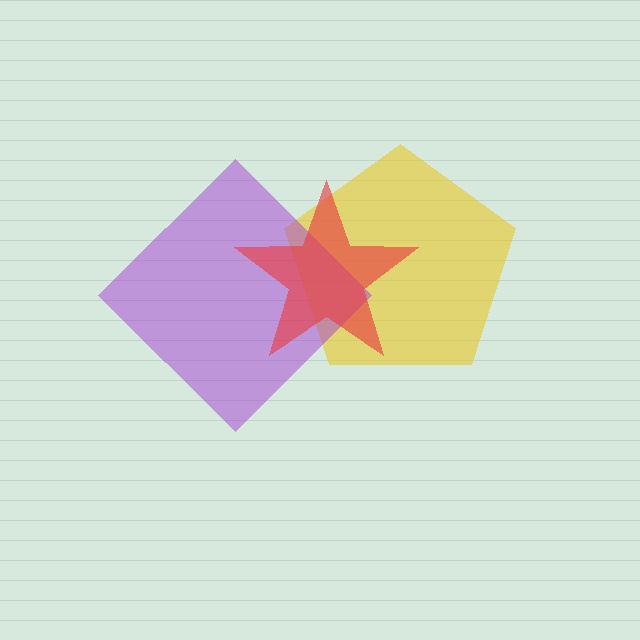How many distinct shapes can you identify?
There are 3 distinct shapes: a yellow pentagon, a purple diamond, a red star.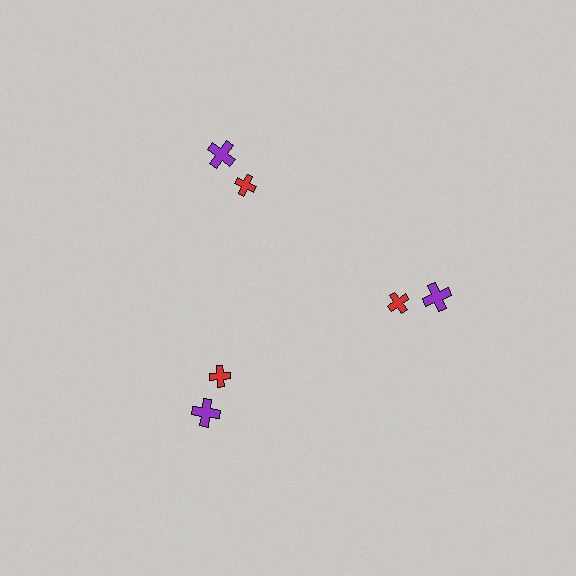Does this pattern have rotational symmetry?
Yes, this pattern has 3-fold rotational symmetry. It looks the same after rotating 120 degrees around the center.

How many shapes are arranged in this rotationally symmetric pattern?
There are 6 shapes, arranged in 3 groups of 2.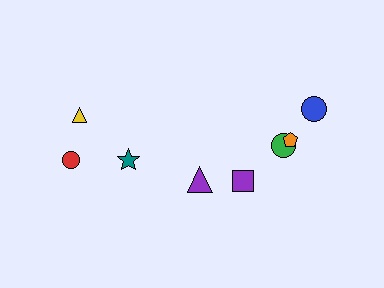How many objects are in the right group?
There are 5 objects.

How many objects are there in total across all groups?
There are 8 objects.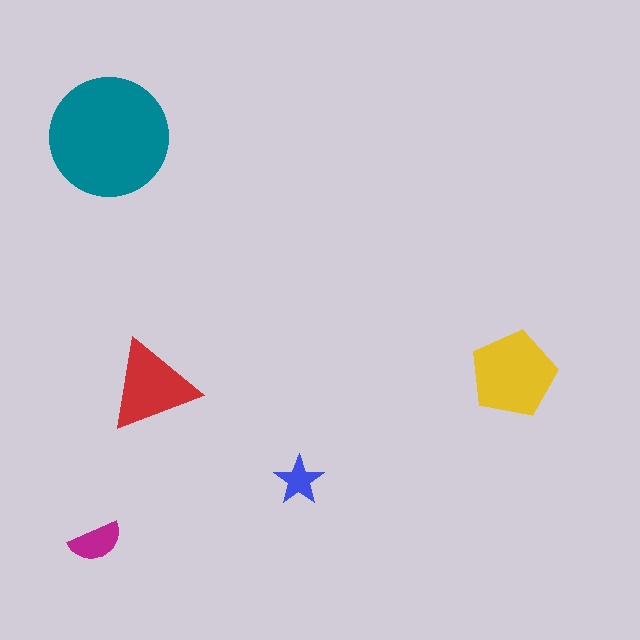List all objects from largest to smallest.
The teal circle, the yellow pentagon, the red triangle, the magenta semicircle, the blue star.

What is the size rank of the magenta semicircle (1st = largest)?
4th.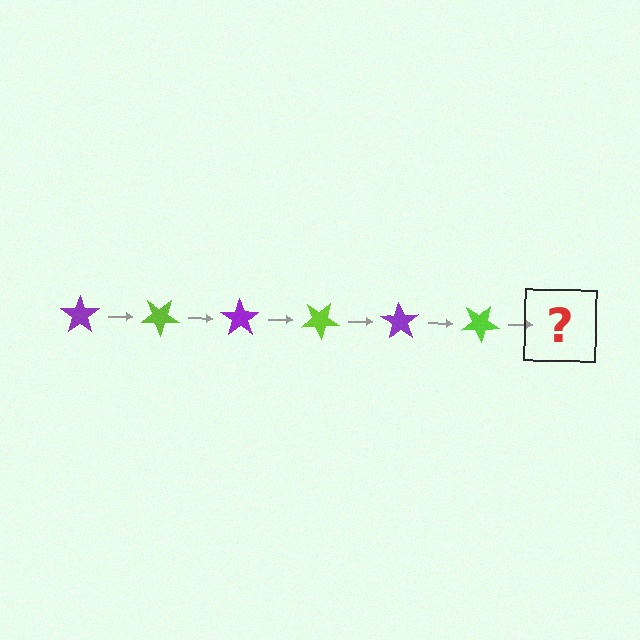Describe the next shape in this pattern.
It should be a purple star, rotated 210 degrees from the start.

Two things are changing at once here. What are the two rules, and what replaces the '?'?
The two rules are that it rotates 35 degrees each step and the color cycles through purple and lime. The '?' should be a purple star, rotated 210 degrees from the start.